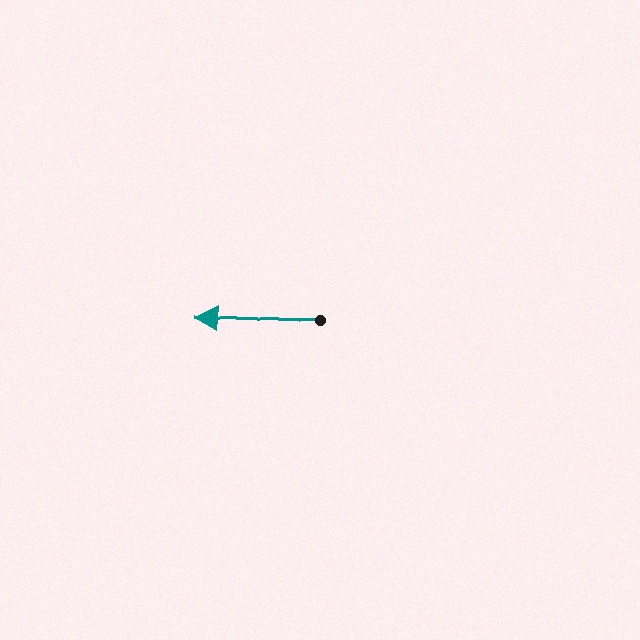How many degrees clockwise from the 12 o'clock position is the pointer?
Approximately 273 degrees.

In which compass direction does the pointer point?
West.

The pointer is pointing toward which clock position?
Roughly 9 o'clock.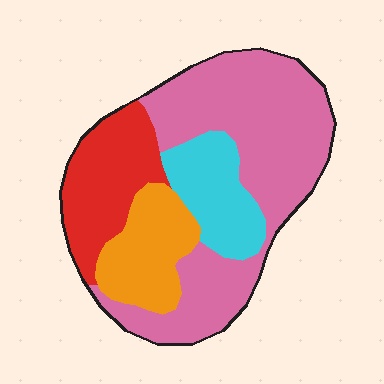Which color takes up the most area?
Pink, at roughly 50%.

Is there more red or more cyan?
Red.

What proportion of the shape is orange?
Orange takes up about one sixth (1/6) of the shape.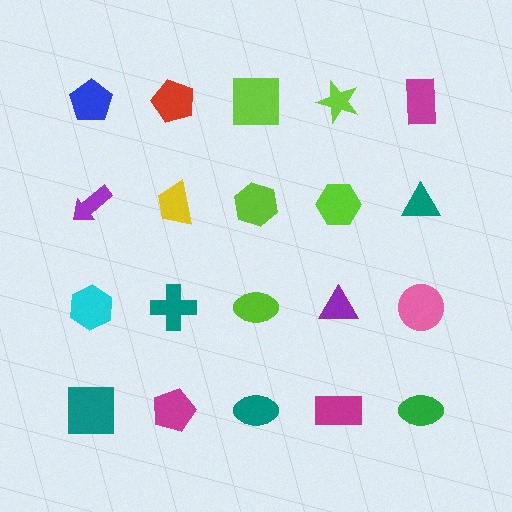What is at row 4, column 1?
A teal square.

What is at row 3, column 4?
A purple triangle.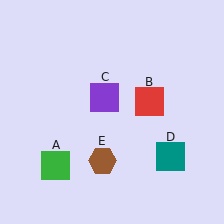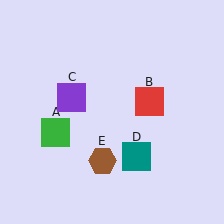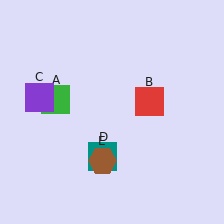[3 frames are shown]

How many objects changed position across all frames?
3 objects changed position: green square (object A), purple square (object C), teal square (object D).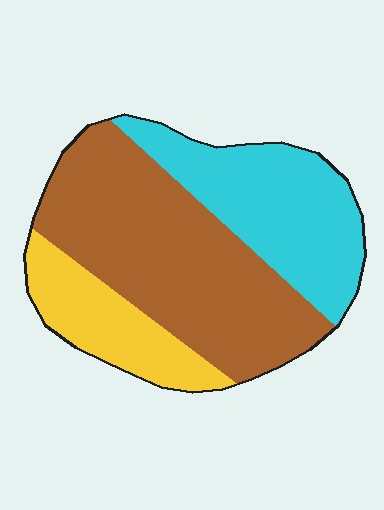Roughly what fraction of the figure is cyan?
Cyan takes up about one third (1/3) of the figure.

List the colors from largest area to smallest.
From largest to smallest: brown, cyan, yellow.